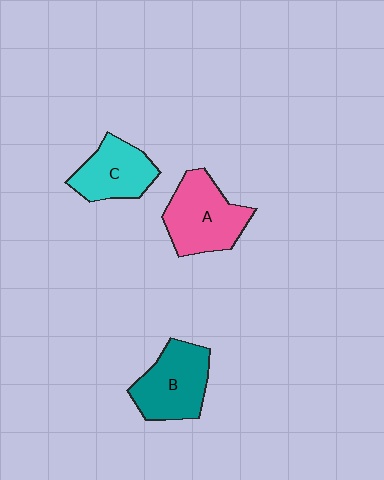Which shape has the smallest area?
Shape C (cyan).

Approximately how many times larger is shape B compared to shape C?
Approximately 1.2 times.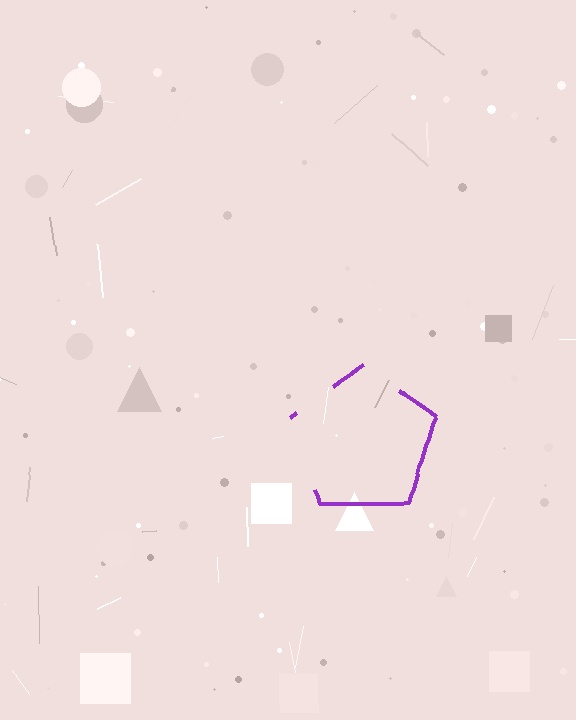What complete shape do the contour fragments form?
The contour fragments form a pentagon.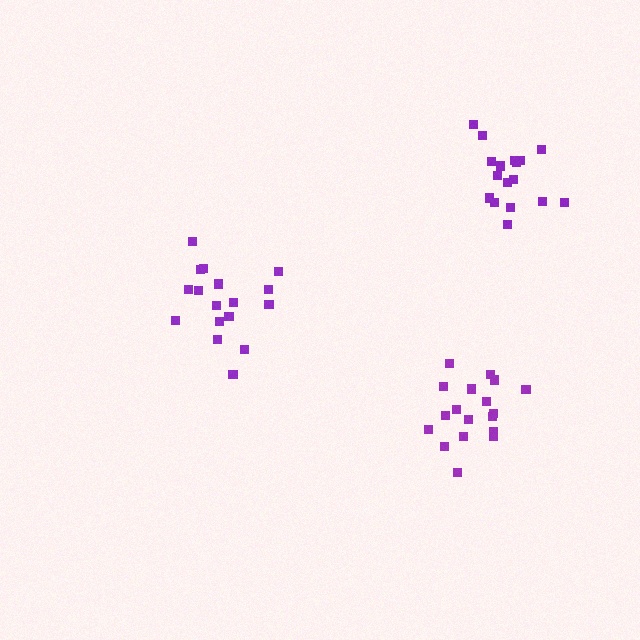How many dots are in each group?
Group 1: 17 dots, Group 2: 17 dots, Group 3: 18 dots (52 total).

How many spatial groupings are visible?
There are 3 spatial groupings.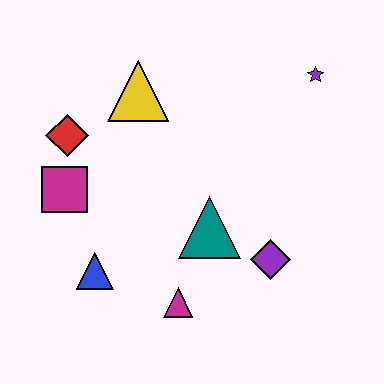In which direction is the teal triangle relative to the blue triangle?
The teal triangle is to the right of the blue triangle.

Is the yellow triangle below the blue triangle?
No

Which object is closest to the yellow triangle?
The red diamond is closest to the yellow triangle.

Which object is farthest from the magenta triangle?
The purple star is farthest from the magenta triangle.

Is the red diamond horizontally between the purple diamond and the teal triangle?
No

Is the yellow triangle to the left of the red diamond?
No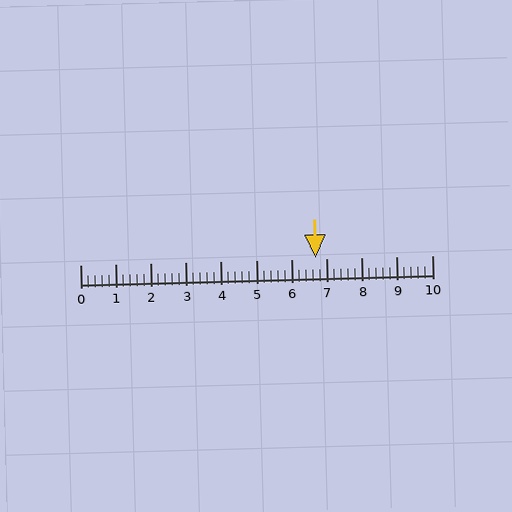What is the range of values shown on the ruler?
The ruler shows values from 0 to 10.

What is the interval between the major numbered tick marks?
The major tick marks are spaced 1 units apart.